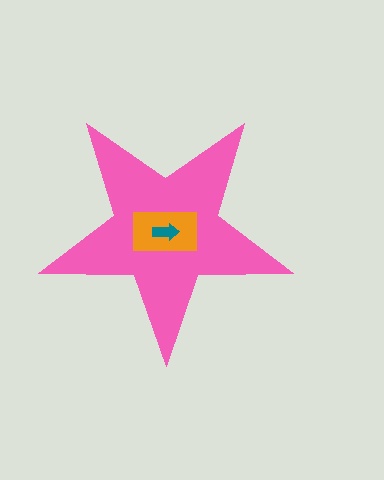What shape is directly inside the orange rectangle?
The teal arrow.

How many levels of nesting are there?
3.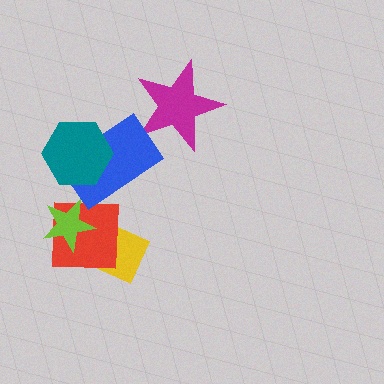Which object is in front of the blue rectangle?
The teal hexagon is in front of the blue rectangle.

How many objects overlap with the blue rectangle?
2 objects overlap with the blue rectangle.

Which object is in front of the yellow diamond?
The red square is in front of the yellow diamond.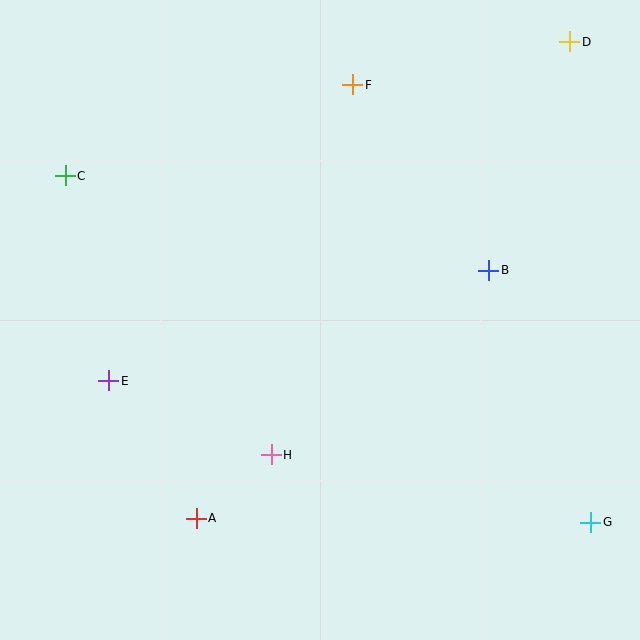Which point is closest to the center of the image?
Point H at (271, 455) is closest to the center.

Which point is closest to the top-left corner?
Point C is closest to the top-left corner.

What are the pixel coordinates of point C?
Point C is at (65, 176).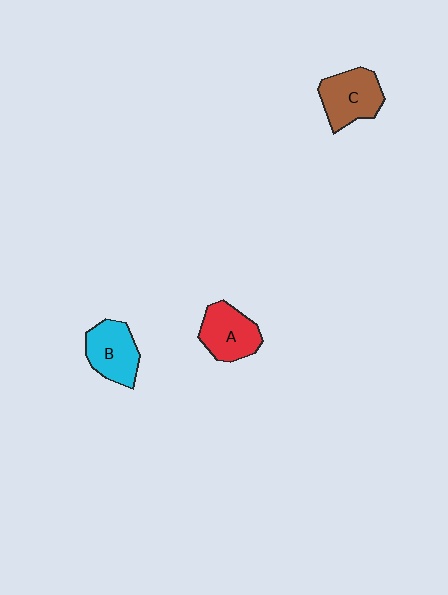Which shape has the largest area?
Shape C (brown).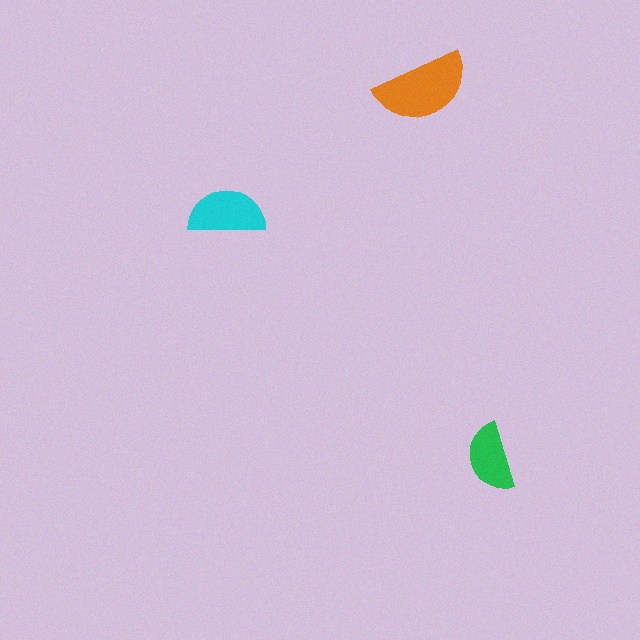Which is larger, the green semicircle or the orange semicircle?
The orange one.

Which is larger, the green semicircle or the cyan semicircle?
The cyan one.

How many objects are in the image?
There are 3 objects in the image.